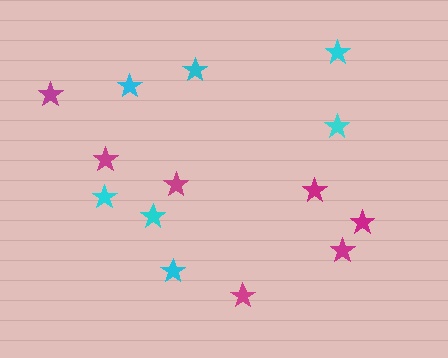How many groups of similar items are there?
There are 2 groups: one group of cyan stars (7) and one group of magenta stars (7).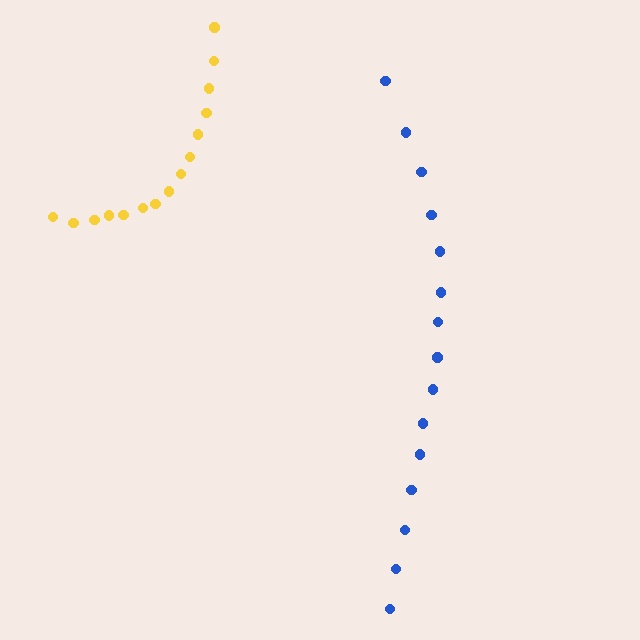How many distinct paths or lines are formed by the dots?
There are 2 distinct paths.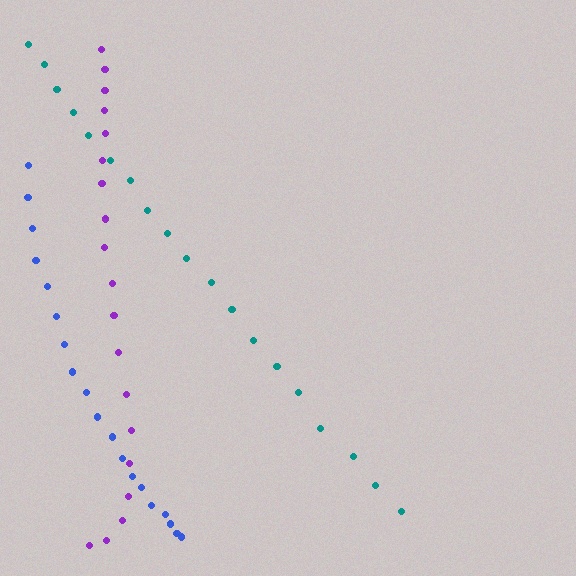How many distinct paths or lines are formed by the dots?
There are 3 distinct paths.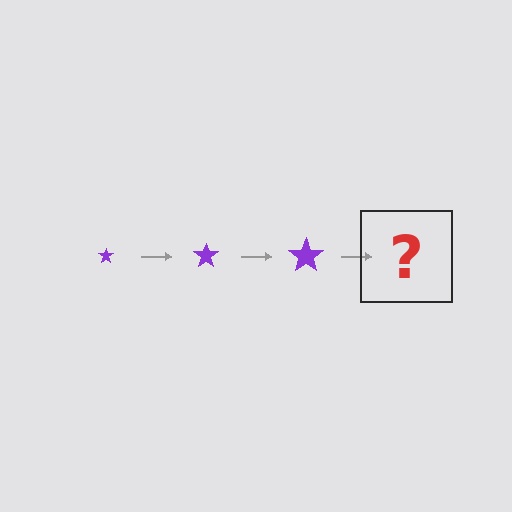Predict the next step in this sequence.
The next step is a purple star, larger than the previous one.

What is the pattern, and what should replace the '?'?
The pattern is that the star gets progressively larger each step. The '?' should be a purple star, larger than the previous one.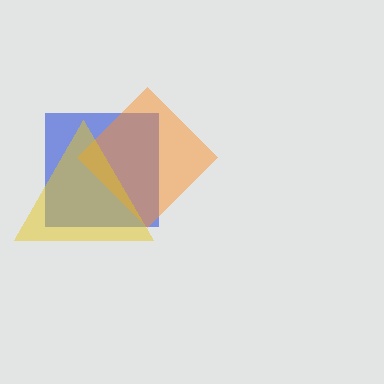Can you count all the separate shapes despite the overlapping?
Yes, there are 3 separate shapes.